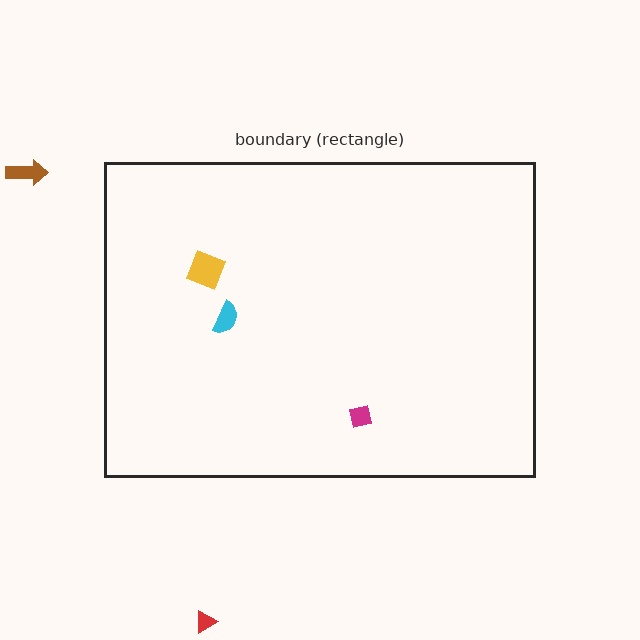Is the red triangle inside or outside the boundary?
Outside.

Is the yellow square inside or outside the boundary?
Inside.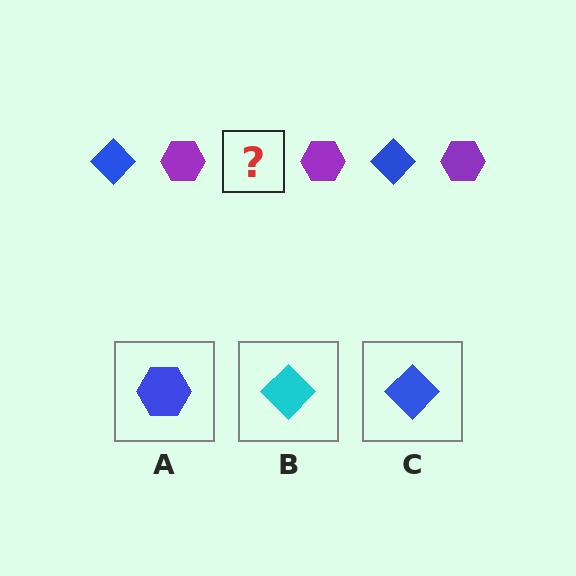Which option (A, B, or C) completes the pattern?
C.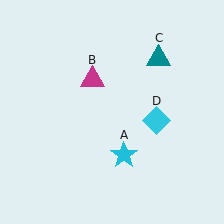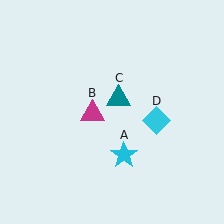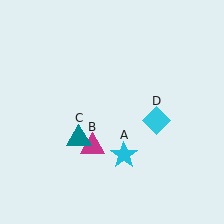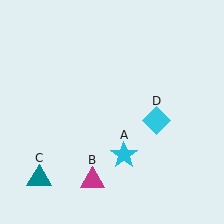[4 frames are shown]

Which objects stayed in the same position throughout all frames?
Cyan star (object A) and cyan diamond (object D) remained stationary.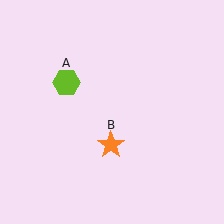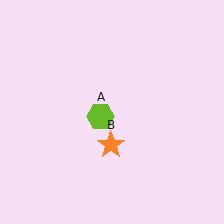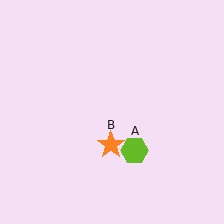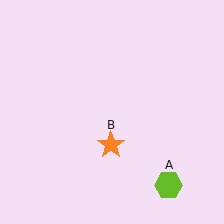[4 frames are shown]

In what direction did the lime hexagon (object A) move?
The lime hexagon (object A) moved down and to the right.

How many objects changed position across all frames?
1 object changed position: lime hexagon (object A).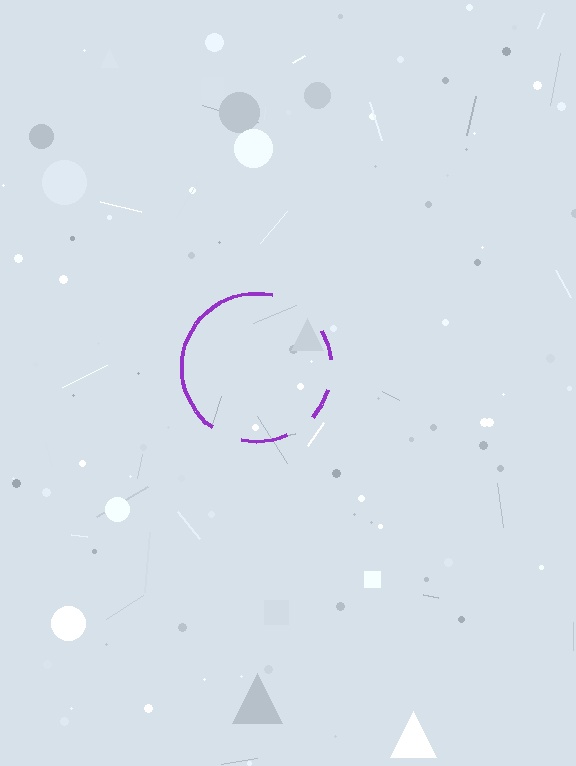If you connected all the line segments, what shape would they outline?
They would outline a circle.